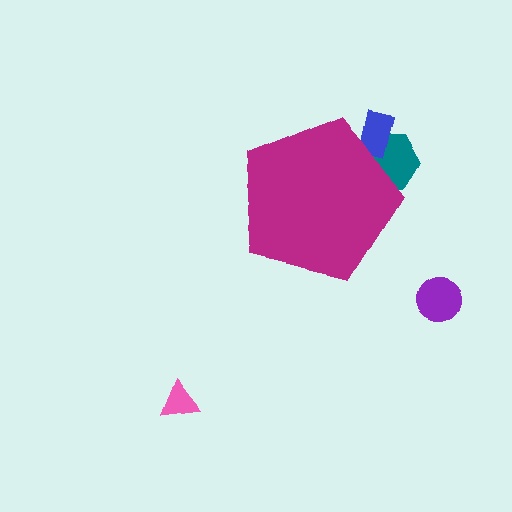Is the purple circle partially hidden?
No, the purple circle is fully visible.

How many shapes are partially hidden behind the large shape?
2 shapes are partially hidden.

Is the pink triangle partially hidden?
No, the pink triangle is fully visible.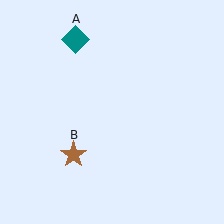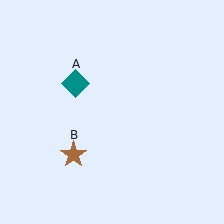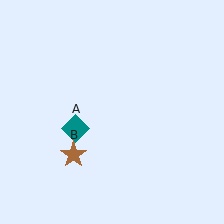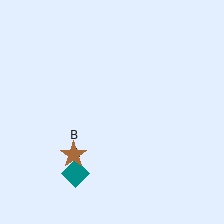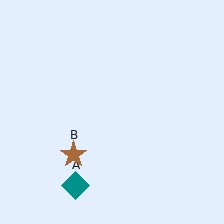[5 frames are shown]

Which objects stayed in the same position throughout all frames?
Brown star (object B) remained stationary.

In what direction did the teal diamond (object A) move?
The teal diamond (object A) moved down.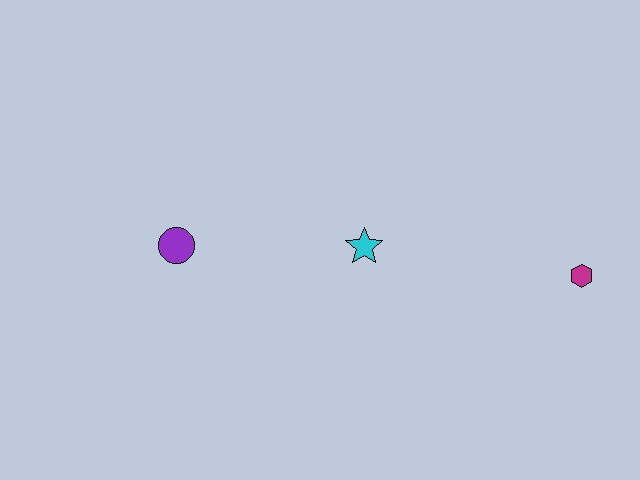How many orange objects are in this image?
There are no orange objects.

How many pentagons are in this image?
There are no pentagons.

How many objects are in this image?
There are 3 objects.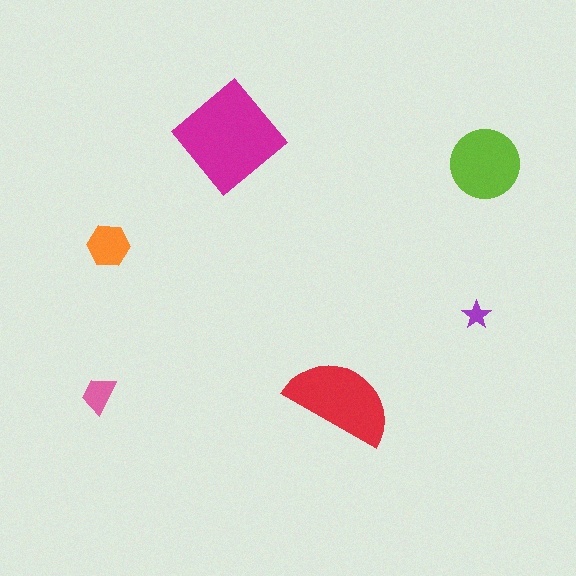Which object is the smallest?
The purple star.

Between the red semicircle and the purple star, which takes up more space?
The red semicircle.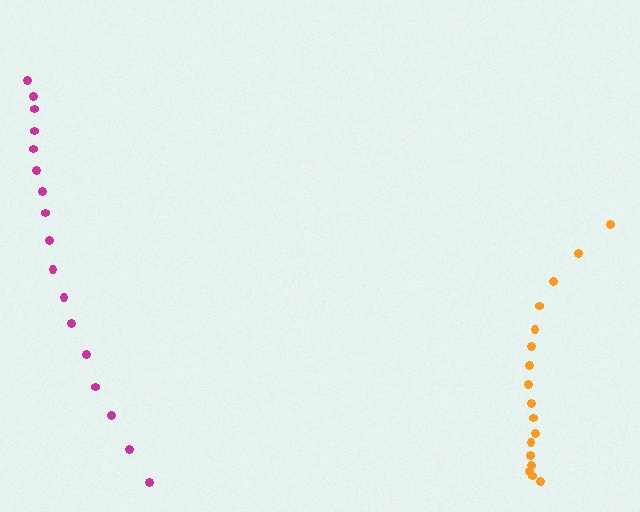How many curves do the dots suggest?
There are 2 distinct paths.